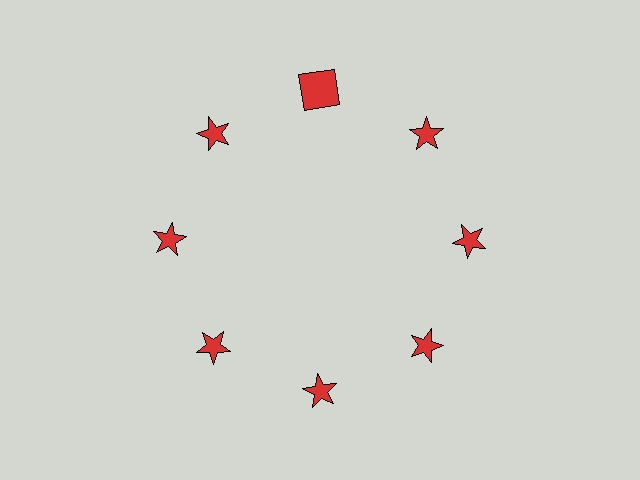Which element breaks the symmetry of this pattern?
The red square at roughly the 12 o'clock position breaks the symmetry. All other shapes are red stars.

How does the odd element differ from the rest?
It has a different shape: square instead of star.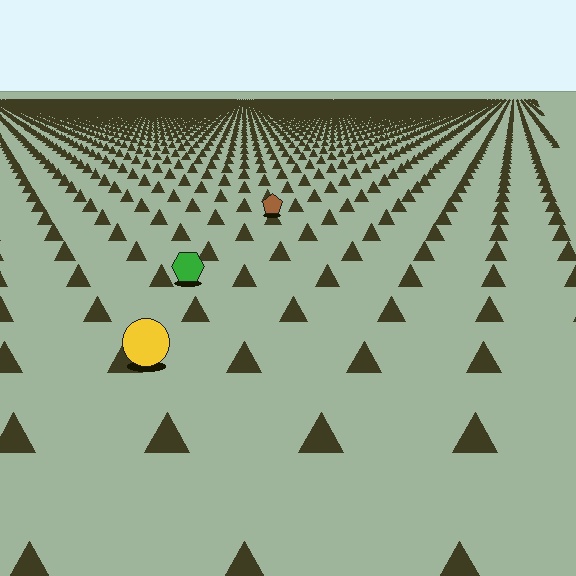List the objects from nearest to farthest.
From nearest to farthest: the yellow circle, the green hexagon, the brown pentagon.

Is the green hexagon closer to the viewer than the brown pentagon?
Yes. The green hexagon is closer — you can tell from the texture gradient: the ground texture is coarser near it.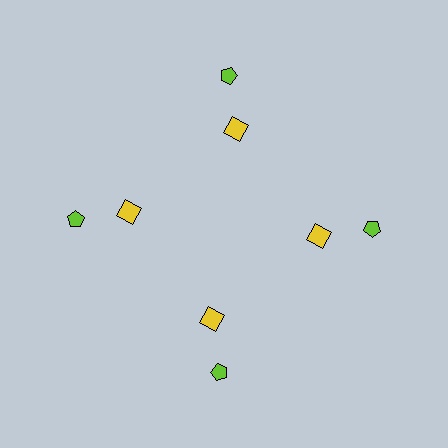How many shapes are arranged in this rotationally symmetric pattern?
There are 8 shapes, arranged in 4 groups of 2.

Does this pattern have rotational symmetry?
Yes, this pattern has 4-fold rotational symmetry. It looks the same after rotating 90 degrees around the center.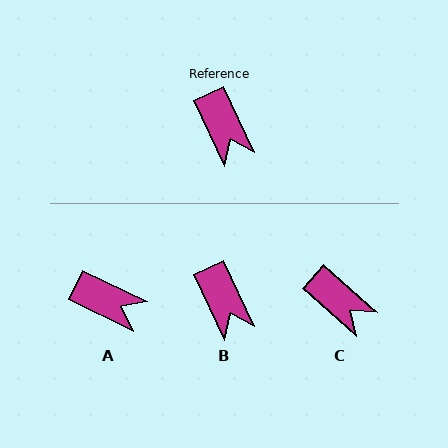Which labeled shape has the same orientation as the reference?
B.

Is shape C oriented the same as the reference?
No, it is off by about 23 degrees.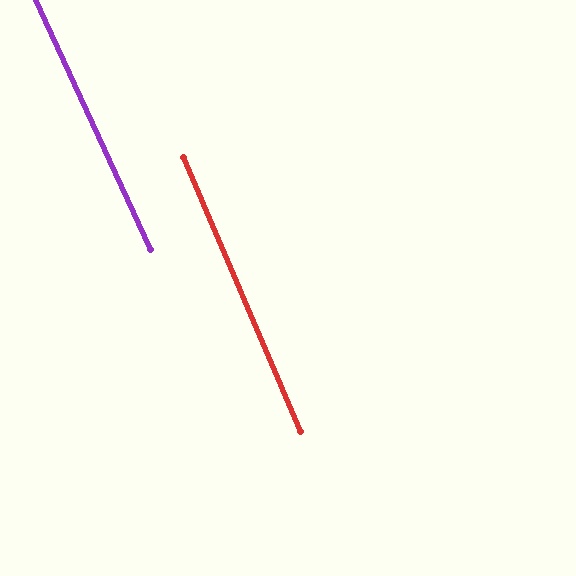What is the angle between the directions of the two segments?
Approximately 2 degrees.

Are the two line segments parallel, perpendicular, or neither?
Parallel — their directions differ by only 1.6°.